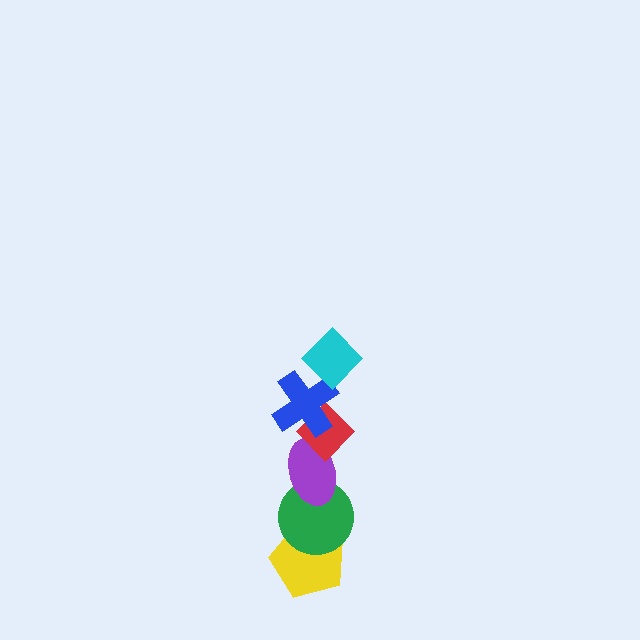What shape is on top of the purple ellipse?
The red diamond is on top of the purple ellipse.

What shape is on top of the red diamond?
The blue cross is on top of the red diamond.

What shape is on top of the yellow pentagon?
The green circle is on top of the yellow pentagon.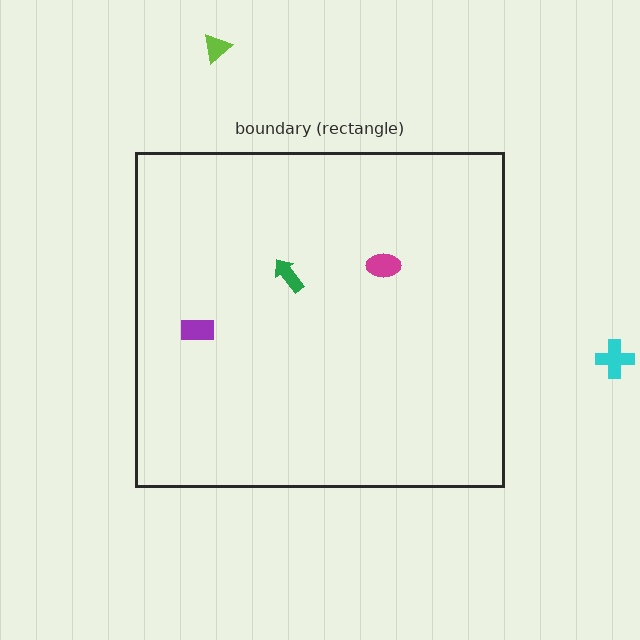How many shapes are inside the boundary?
3 inside, 2 outside.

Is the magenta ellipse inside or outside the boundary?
Inside.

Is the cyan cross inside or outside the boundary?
Outside.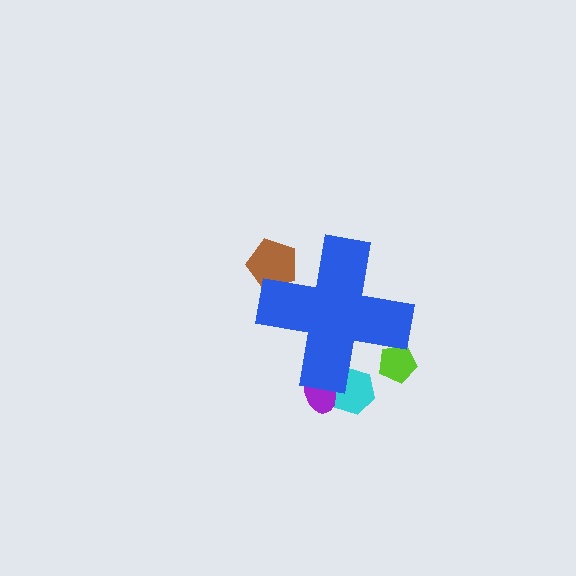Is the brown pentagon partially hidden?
Yes, the brown pentagon is partially hidden behind the blue cross.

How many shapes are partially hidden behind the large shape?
4 shapes are partially hidden.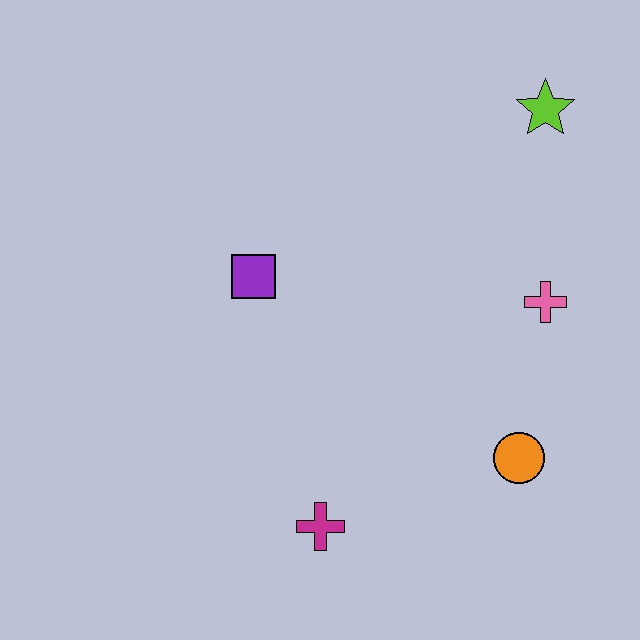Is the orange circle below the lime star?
Yes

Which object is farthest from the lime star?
The magenta cross is farthest from the lime star.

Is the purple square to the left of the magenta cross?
Yes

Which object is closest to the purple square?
The magenta cross is closest to the purple square.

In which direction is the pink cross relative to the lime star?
The pink cross is below the lime star.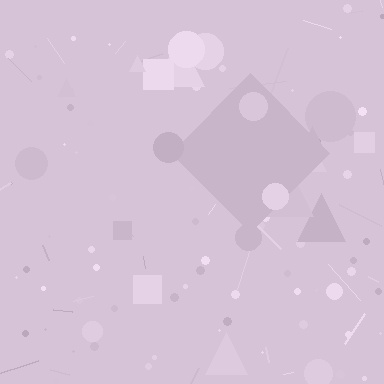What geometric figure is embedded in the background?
A diamond is embedded in the background.